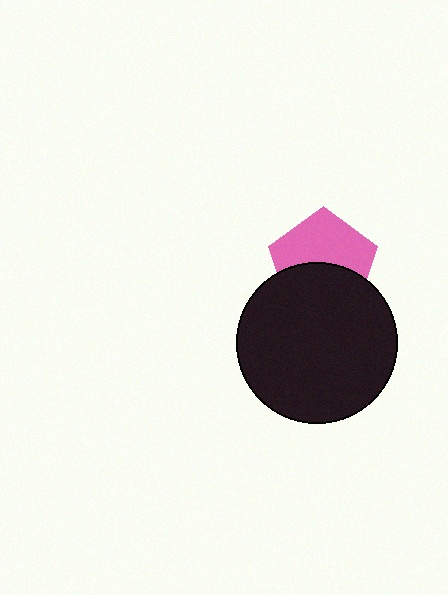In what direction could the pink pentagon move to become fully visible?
The pink pentagon could move up. That would shift it out from behind the black circle entirely.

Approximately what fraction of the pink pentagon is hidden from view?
Roughly 46% of the pink pentagon is hidden behind the black circle.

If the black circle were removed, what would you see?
You would see the complete pink pentagon.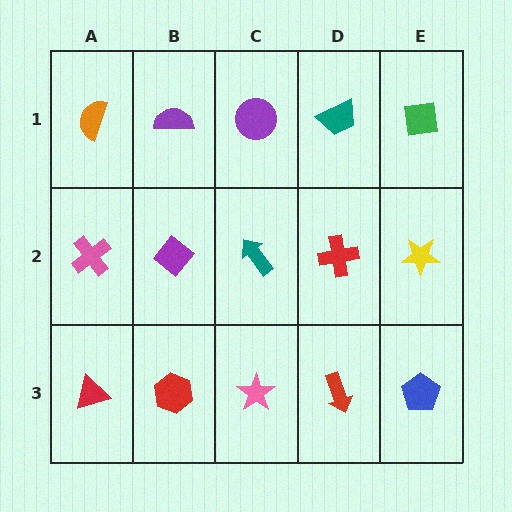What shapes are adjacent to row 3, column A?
A pink cross (row 2, column A), a red hexagon (row 3, column B).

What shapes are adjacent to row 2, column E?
A green square (row 1, column E), a blue pentagon (row 3, column E), a red cross (row 2, column D).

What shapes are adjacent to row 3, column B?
A purple diamond (row 2, column B), a red triangle (row 3, column A), a pink star (row 3, column C).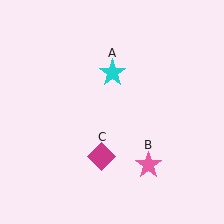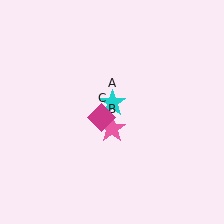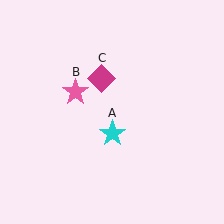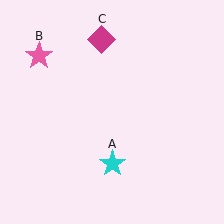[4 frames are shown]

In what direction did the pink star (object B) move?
The pink star (object B) moved up and to the left.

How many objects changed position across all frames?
3 objects changed position: cyan star (object A), pink star (object B), magenta diamond (object C).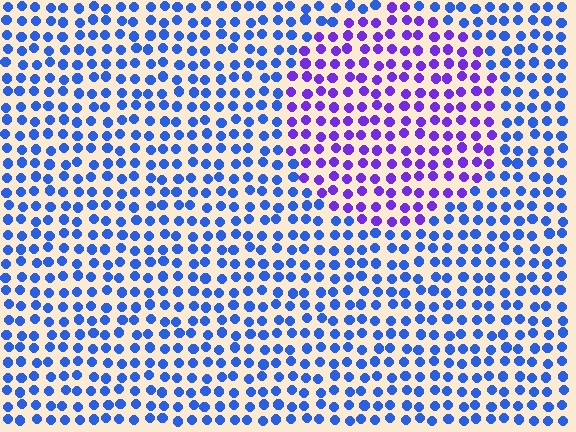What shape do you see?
I see a circle.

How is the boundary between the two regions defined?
The boundary is defined purely by a slight shift in hue (about 42 degrees). Spacing, size, and orientation are identical on both sides.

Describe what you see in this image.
The image is filled with small blue elements in a uniform arrangement. A circle-shaped region is visible where the elements are tinted to a slightly different hue, forming a subtle color boundary.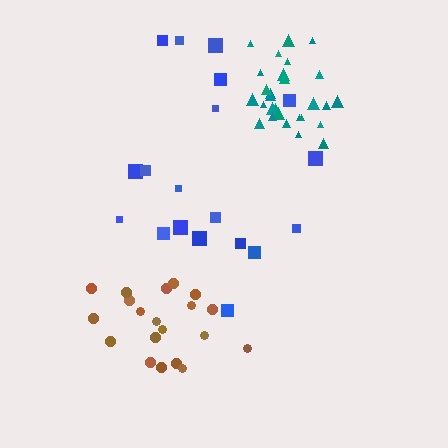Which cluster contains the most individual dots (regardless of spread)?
Teal (29).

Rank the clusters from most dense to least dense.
teal, brown, blue.